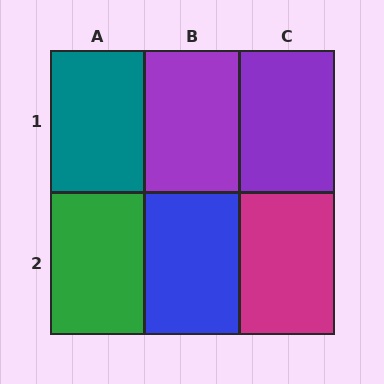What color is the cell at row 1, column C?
Purple.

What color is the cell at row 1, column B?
Purple.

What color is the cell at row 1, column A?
Teal.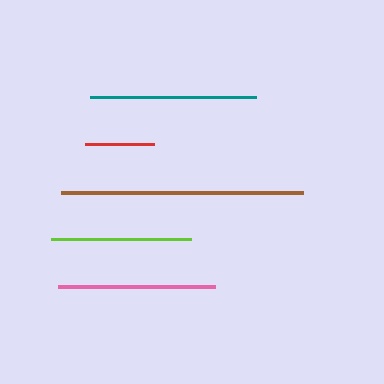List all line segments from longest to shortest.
From longest to shortest: brown, teal, pink, lime, red.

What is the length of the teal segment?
The teal segment is approximately 166 pixels long.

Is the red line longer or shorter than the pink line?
The pink line is longer than the red line.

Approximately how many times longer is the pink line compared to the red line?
The pink line is approximately 2.3 times the length of the red line.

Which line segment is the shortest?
The red line is the shortest at approximately 68 pixels.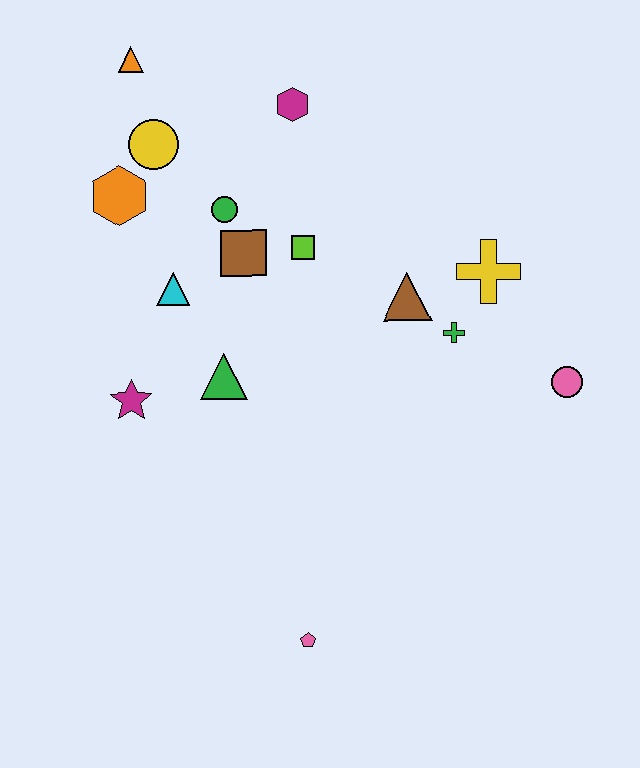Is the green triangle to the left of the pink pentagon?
Yes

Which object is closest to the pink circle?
The green cross is closest to the pink circle.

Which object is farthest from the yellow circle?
The pink pentagon is farthest from the yellow circle.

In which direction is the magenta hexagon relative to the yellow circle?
The magenta hexagon is to the right of the yellow circle.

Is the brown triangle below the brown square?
Yes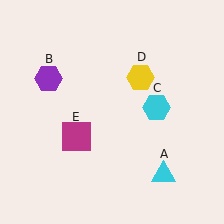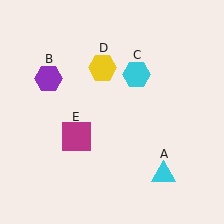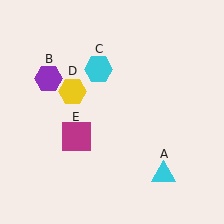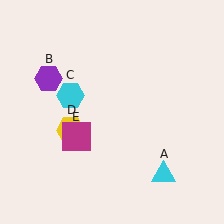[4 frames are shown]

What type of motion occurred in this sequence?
The cyan hexagon (object C), yellow hexagon (object D) rotated counterclockwise around the center of the scene.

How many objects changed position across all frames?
2 objects changed position: cyan hexagon (object C), yellow hexagon (object D).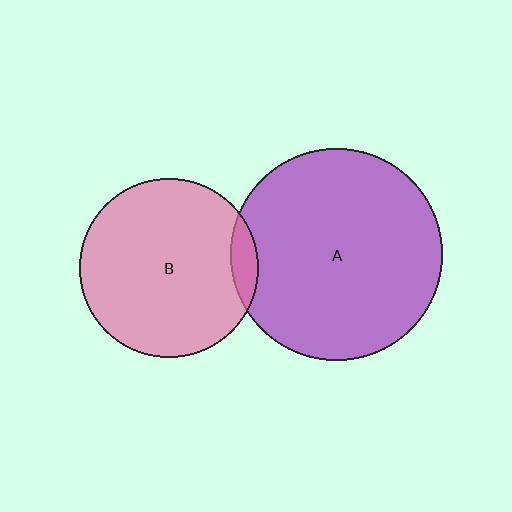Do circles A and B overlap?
Yes.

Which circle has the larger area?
Circle A (purple).